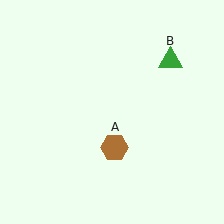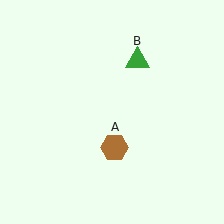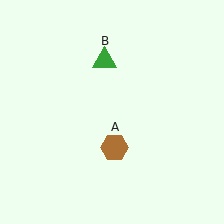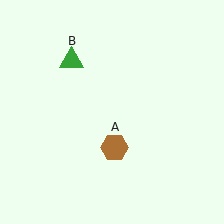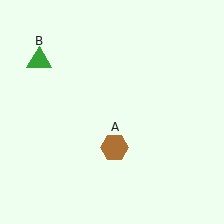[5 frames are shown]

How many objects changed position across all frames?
1 object changed position: green triangle (object B).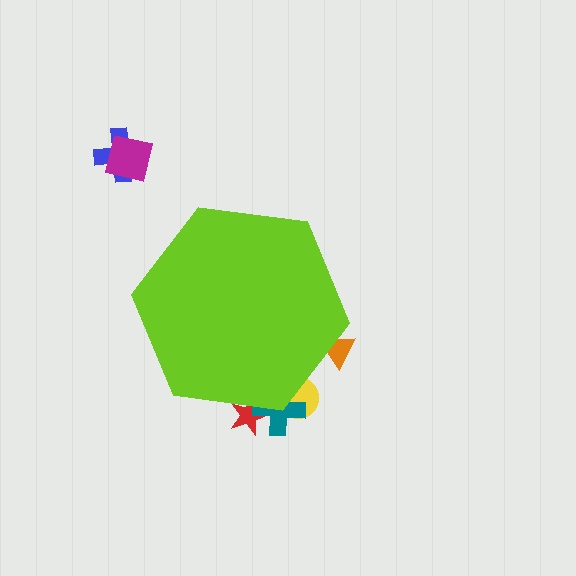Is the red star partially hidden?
Yes, the red star is partially hidden behind the lime hexagon.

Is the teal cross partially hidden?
Yes, the teal cross is partially hidden behind the lime hexagon.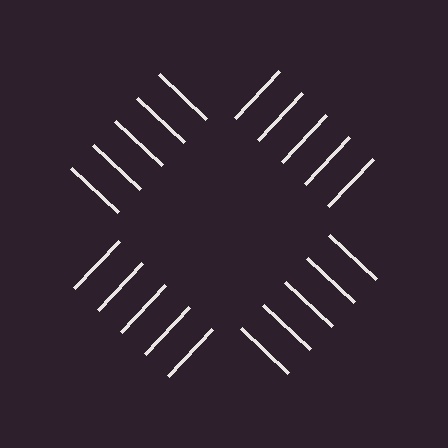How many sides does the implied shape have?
4 sides — the line-ends trace a square.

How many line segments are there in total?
20 — 5 along each of the 4 edges.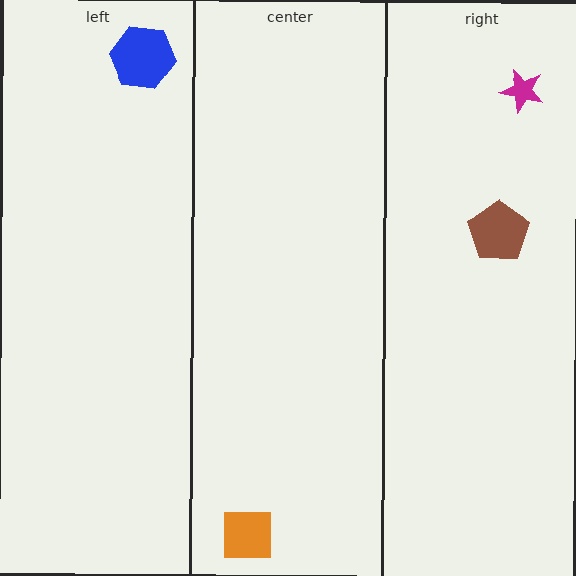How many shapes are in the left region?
1.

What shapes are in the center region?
The orange square.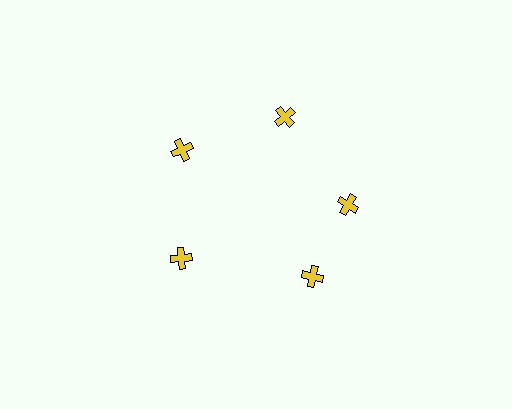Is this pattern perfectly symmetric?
No. The 5 yellow crosses are arranged in a ring, but one element near the 5 o'clock position is rotated out of alignment along the ring, breaking the 5-fold rotational symmetry.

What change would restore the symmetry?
The symmetry would be restored by rotating it back into even spacing with its neighbors so that all 5 crosses sit at equal angles and equal distance from the center.